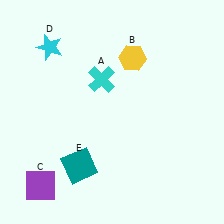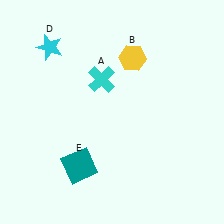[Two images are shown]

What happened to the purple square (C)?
The purple square (C) was removed in Image 2. It was in the bottom-left area of Image 1.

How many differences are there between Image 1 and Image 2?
There is 1 difference between the two images.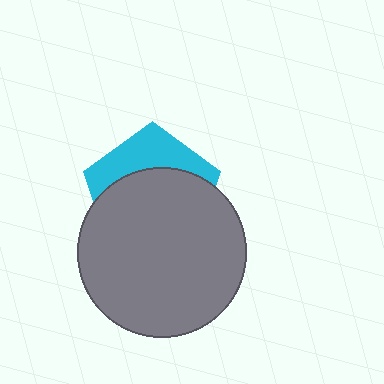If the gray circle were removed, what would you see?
You would see the complete cyan pentagon.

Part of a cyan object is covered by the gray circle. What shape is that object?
It is a pentagon.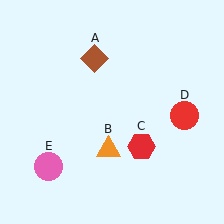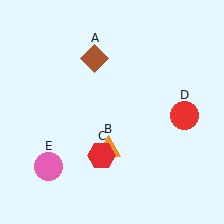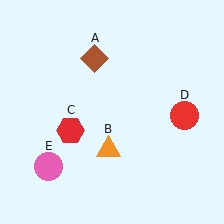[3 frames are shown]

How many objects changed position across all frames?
1 object changed position: red hexagon (object C).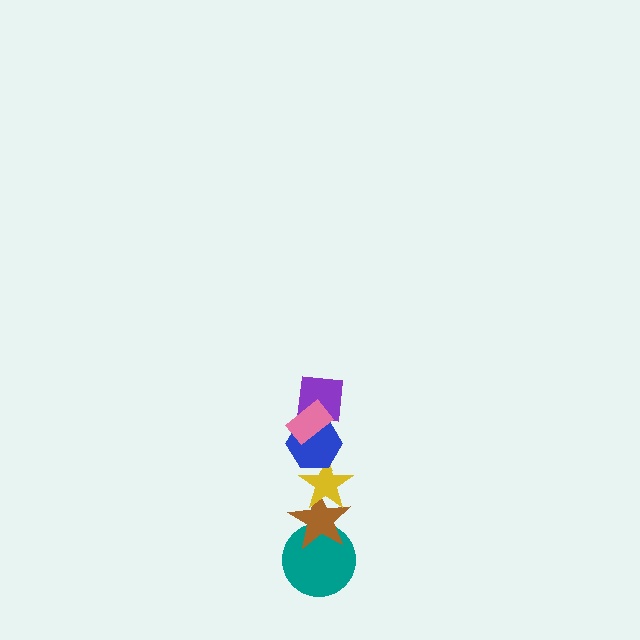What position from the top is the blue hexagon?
The blue hexagon is 3rd from the top.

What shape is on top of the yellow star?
The blue hexagon is on top of the yellow star.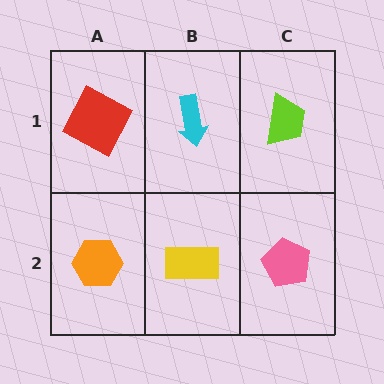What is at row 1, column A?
A red square.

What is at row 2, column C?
A pink pentagon.